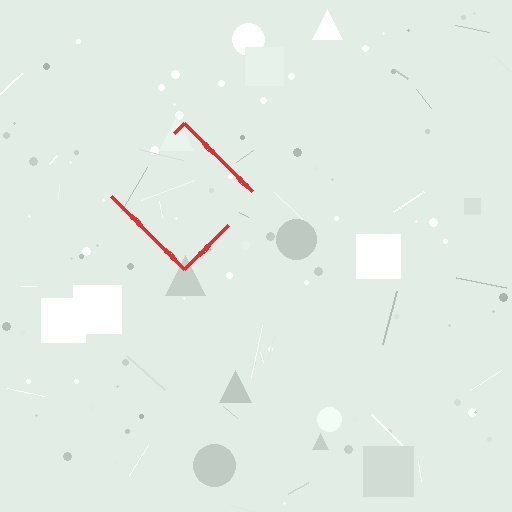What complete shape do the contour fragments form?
The contour fragments form a diamond.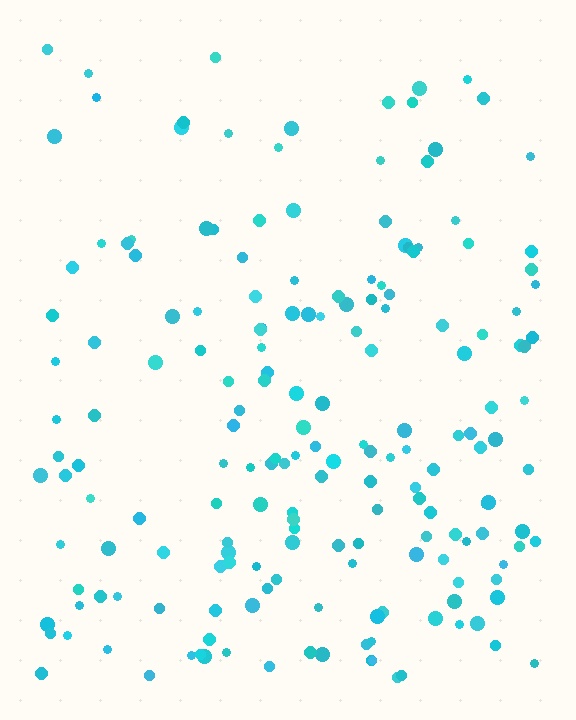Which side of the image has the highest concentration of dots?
The bottom.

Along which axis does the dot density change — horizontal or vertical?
Vertical.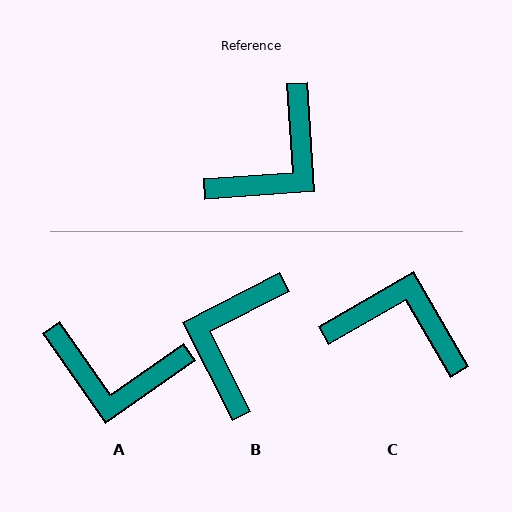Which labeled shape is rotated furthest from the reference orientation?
B, about 157 degrees away.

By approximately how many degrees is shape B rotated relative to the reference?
Approximately 157 degrees clockwise.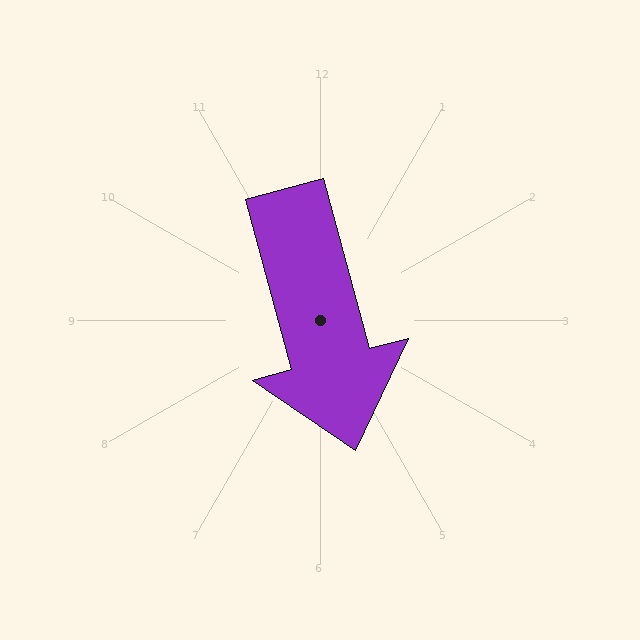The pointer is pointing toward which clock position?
Roughly 5 o'clock.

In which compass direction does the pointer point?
South.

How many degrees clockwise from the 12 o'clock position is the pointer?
Approximately 165 degrees.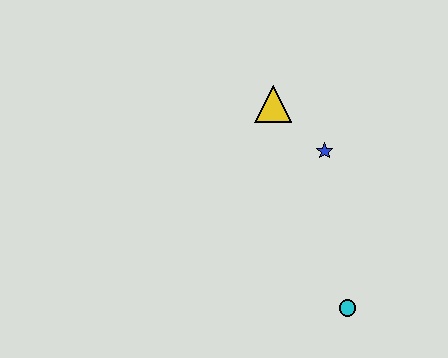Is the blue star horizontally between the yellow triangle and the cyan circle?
Yes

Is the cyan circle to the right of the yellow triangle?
Yes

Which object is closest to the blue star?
The yellow triangle is closest to the blue star.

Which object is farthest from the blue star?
The cyan circle is farthest from the blue star.